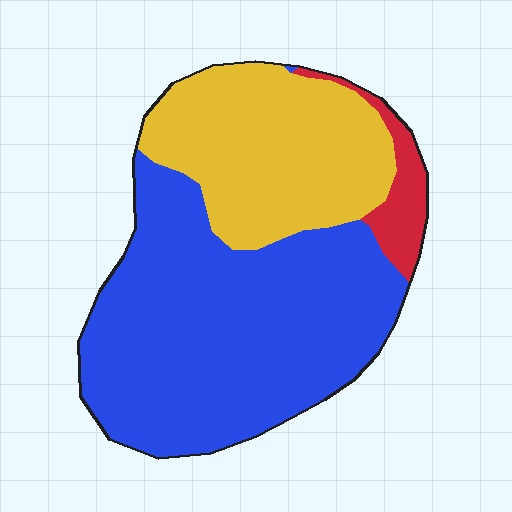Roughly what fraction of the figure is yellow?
Yellow covers about 35% of the figure.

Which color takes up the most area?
Blue, at roughly 60%.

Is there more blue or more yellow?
Blue.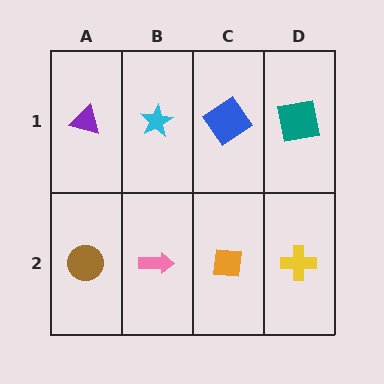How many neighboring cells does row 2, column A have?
2.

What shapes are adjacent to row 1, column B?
A pink arrow (row 2, column B), a purple triangle (row 1, column A), a blue diamond (row 1, column C).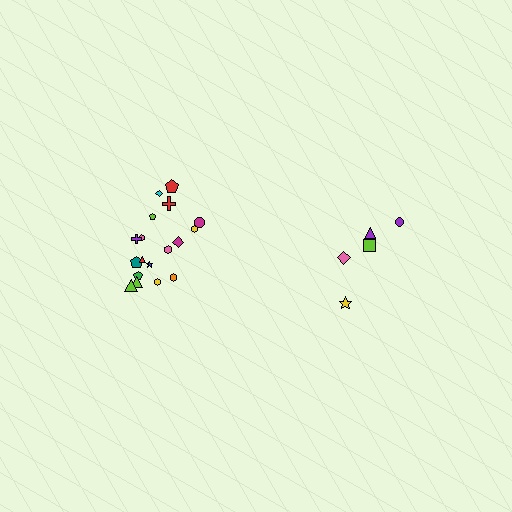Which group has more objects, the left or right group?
The left group.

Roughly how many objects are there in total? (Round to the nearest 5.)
Roughly 25 objects in total.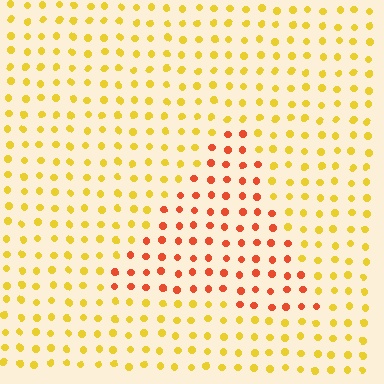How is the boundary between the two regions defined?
The boundary is defined purely by a slight shift in hue (about 42 degrees). Spacing, size, and orientation are identical on both sides.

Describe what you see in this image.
The image is filled with small yellow elements in a uniform arrangement. A triangle-shaped region is visible where the elements are tinted to a slightly different hue, forming a subtle color boundary.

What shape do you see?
I see a triangle.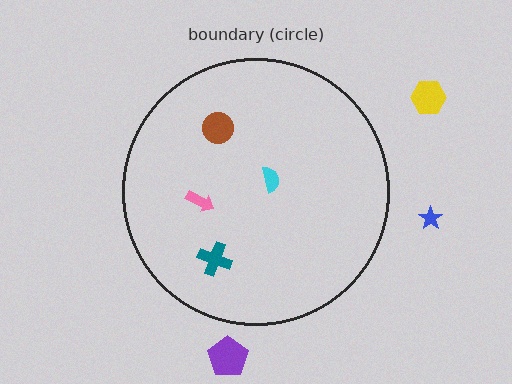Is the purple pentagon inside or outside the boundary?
Outside.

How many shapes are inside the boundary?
4 inside, 3 outside.